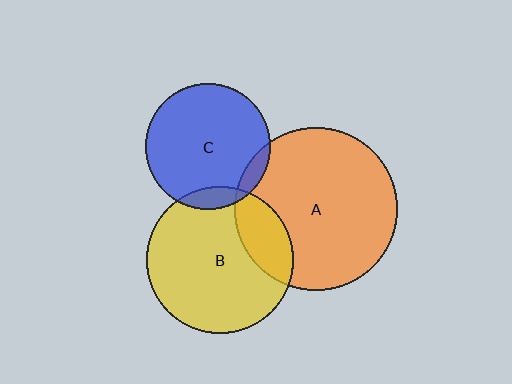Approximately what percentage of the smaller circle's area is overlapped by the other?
Approximately 10%.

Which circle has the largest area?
Circle A (orange).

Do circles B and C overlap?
Yes.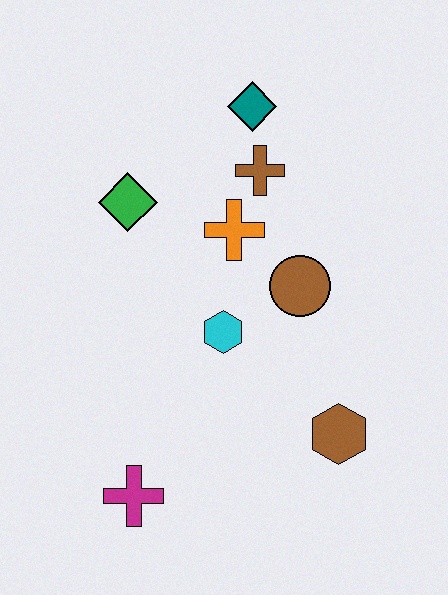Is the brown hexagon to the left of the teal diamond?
No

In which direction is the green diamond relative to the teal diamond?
The green diamond is to the left of the teal diamond.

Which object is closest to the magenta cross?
The cyan hexagon is closest to the magenta cross.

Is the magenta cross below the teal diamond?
Yes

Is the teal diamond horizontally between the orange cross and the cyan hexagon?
No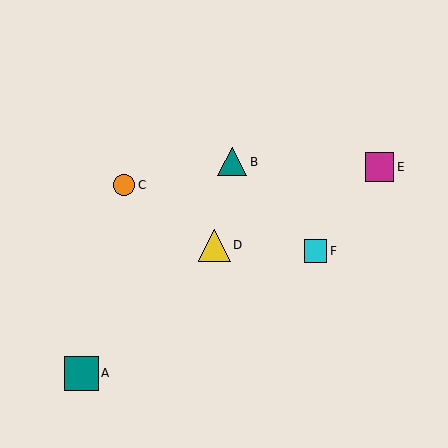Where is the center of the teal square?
The center of the teal square is at (81, 374).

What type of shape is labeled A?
Shape A is a teal square.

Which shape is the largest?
The teal square (labeled A) is the largest.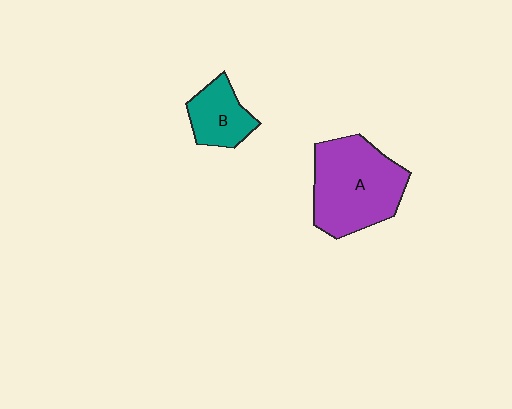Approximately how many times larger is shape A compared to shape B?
Approximately 2.2 times.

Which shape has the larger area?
Shape A (purple).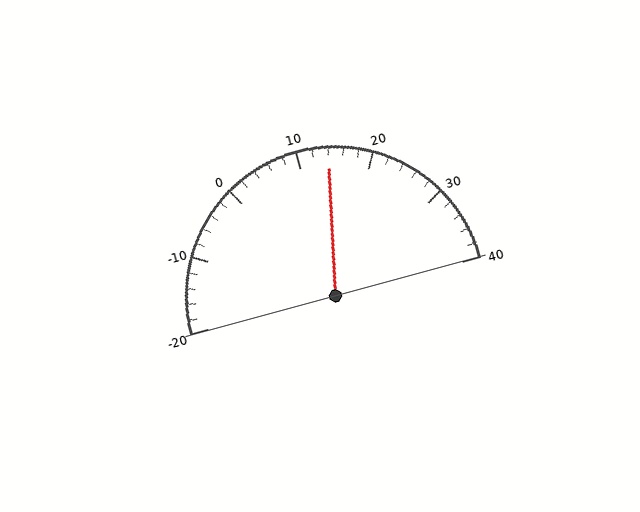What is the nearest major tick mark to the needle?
The nearest major tick mark is 10.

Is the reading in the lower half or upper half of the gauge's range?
The reading is in the upper half of the range (-20 to 40).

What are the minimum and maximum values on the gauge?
The gauge ranges from -20 to 40.